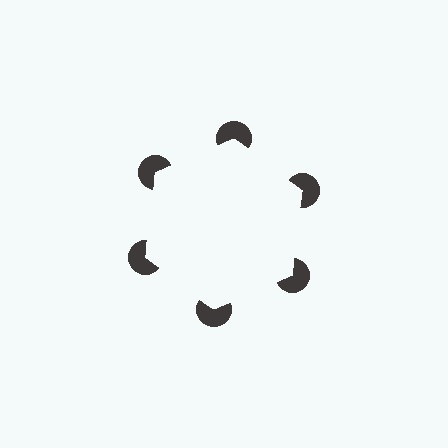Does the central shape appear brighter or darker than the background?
It typically appears slightly brighter than the background, even though no actual brightness change is drawn.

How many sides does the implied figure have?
6 sides.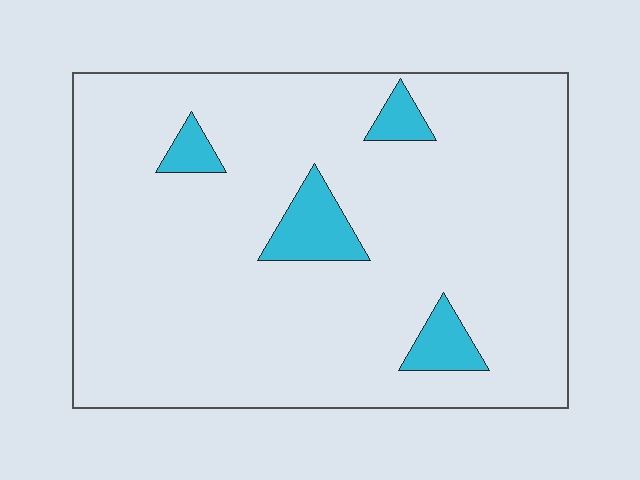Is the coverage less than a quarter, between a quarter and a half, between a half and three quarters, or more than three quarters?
Less than a quarter.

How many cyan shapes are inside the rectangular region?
4.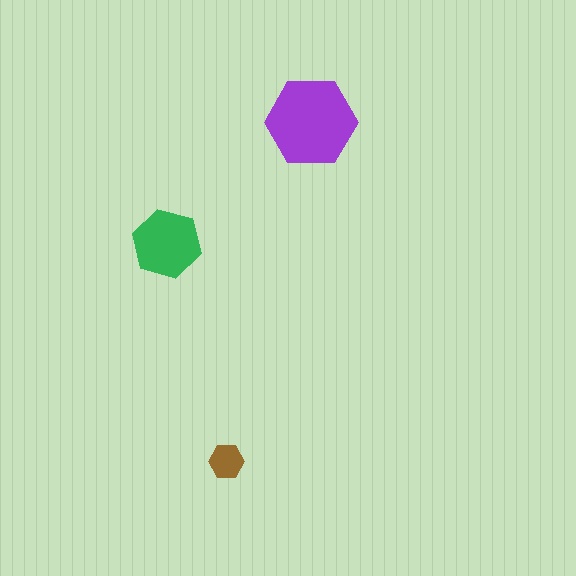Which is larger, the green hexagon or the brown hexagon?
The green one.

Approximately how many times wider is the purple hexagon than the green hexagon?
About 1.5 times wider.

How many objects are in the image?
There are 3 objects in the image.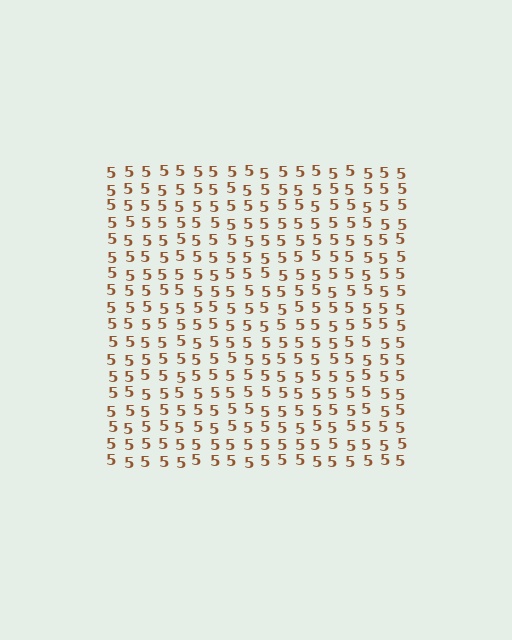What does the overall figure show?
The overall figure shows a square.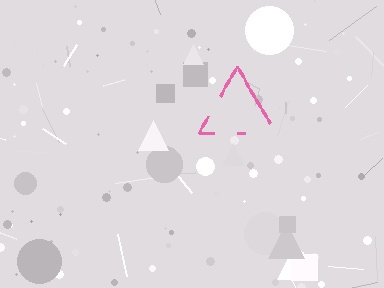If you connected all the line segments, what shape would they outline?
They would outline a triangle.